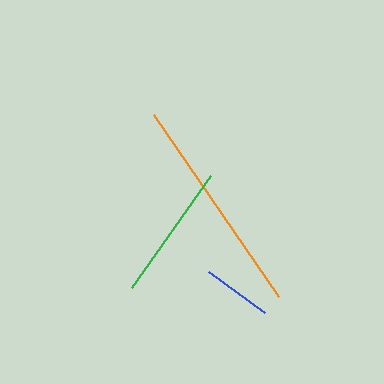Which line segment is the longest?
The orange line is the longest at approximately 221 pixels.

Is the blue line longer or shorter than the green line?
The green line is longer than the blue line.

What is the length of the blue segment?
The blue segment is approximately 69 pixels long.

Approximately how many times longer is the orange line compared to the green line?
The orange line is approximately 1.6 times the length of the green line.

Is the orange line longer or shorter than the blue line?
The orange line is longer than the blue line.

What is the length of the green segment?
The green segment is approximately 138 pixels long.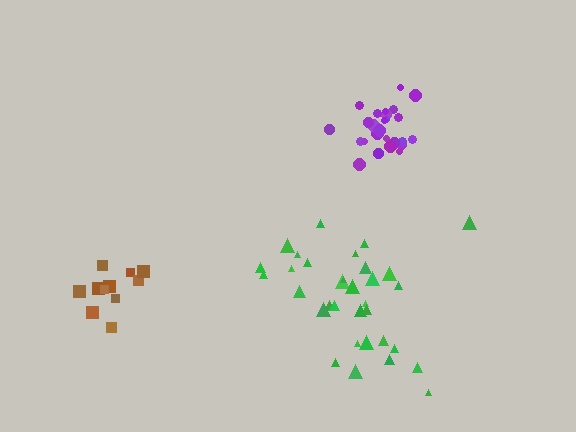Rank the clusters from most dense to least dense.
purple, brown, green.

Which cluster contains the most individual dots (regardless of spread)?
Green (33).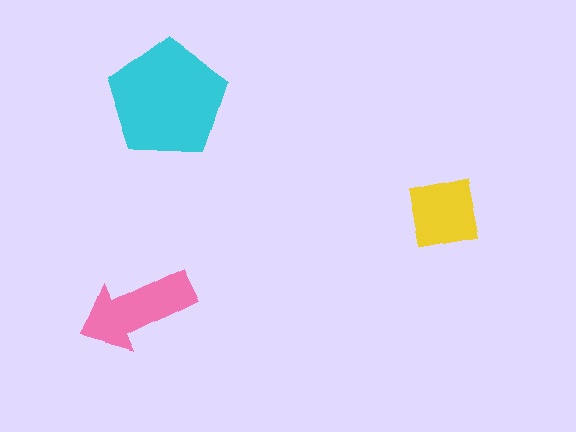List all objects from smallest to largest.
The yellow square, the pink arrow, the cyan pentagon.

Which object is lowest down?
The pink arrow is bottommost.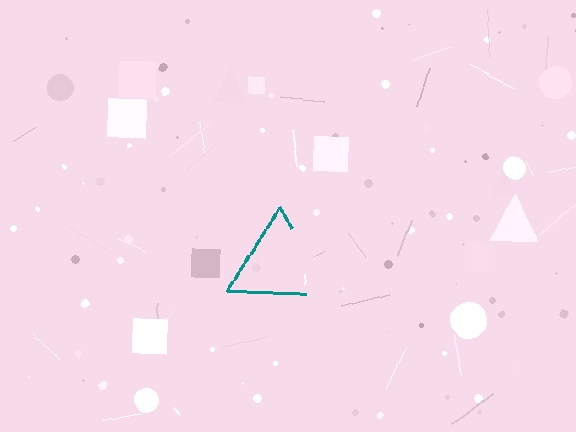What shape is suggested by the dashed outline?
The dashed outline suggests a triangle.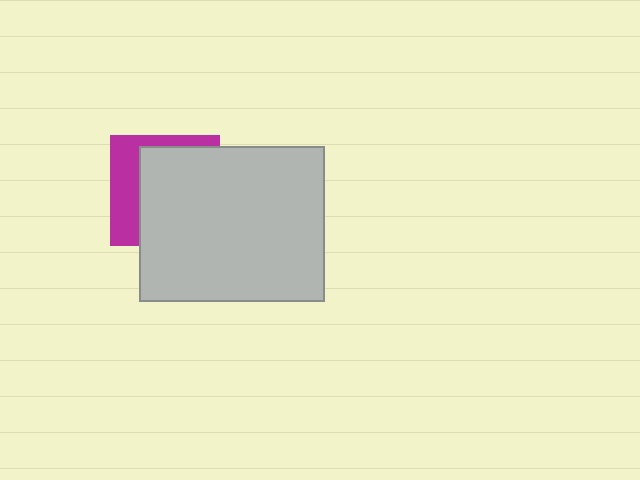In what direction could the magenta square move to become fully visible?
The magenta square could move left. That would shift it out from behind the light gray rectangle entirely.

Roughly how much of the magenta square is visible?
A small part of it is visible (roughly 34%).